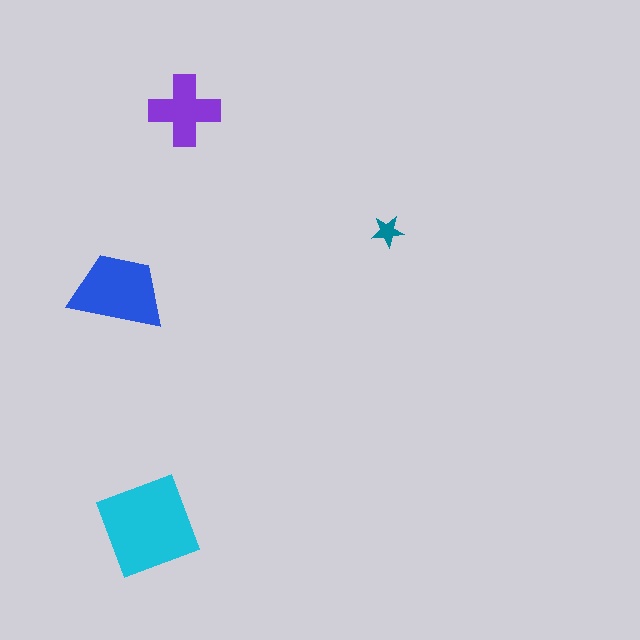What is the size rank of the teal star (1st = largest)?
4th.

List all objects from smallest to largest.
The teal star, the purple cross, the blue trapezoid, the cyan square.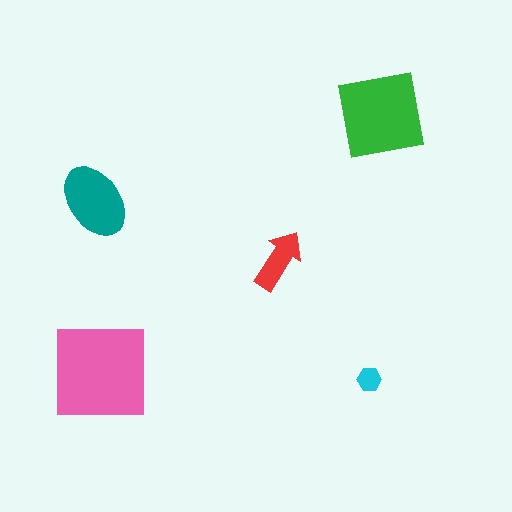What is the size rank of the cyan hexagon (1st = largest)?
5th.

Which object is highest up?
The green square is topmost.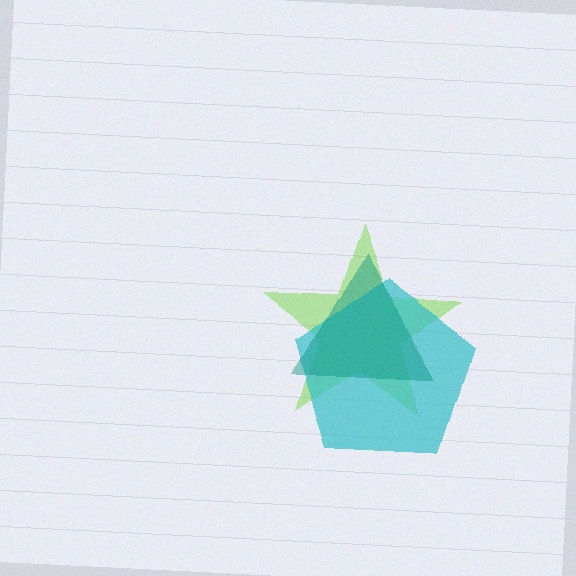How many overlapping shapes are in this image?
There are 3 overlapping shapes in the image.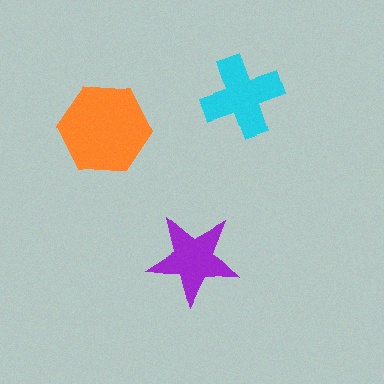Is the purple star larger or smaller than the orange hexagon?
Smaller.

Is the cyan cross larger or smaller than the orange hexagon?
Smaller.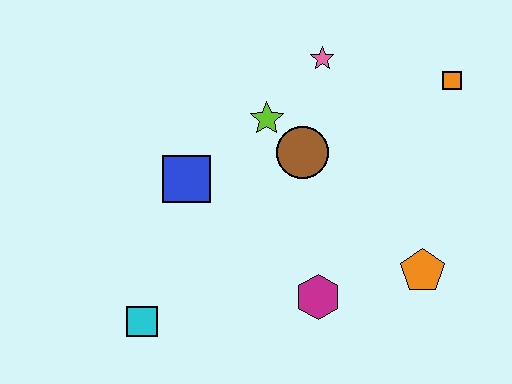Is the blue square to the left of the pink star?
Yes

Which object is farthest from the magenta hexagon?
The orange square is farthest from the magenta hexagon.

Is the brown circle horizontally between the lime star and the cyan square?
No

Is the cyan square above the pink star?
No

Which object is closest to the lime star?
The brown circle is closest to the lime star.